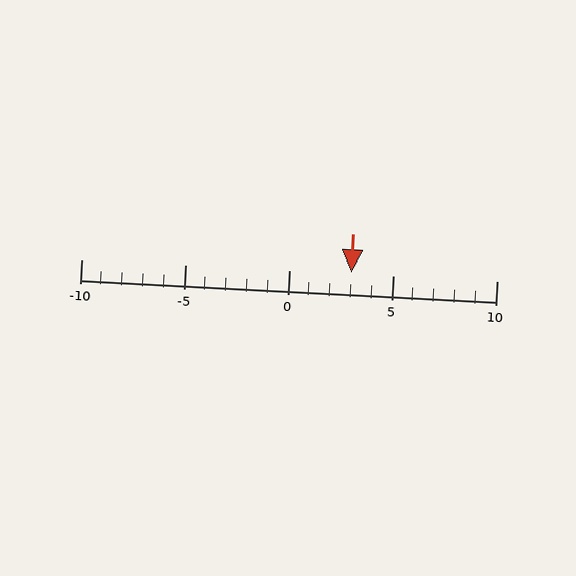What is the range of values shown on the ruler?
The ruler shows values from -10 to 10.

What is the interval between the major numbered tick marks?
The major tick marks are spaced 5 units apart.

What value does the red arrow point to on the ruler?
The red arrow points to approximately 3.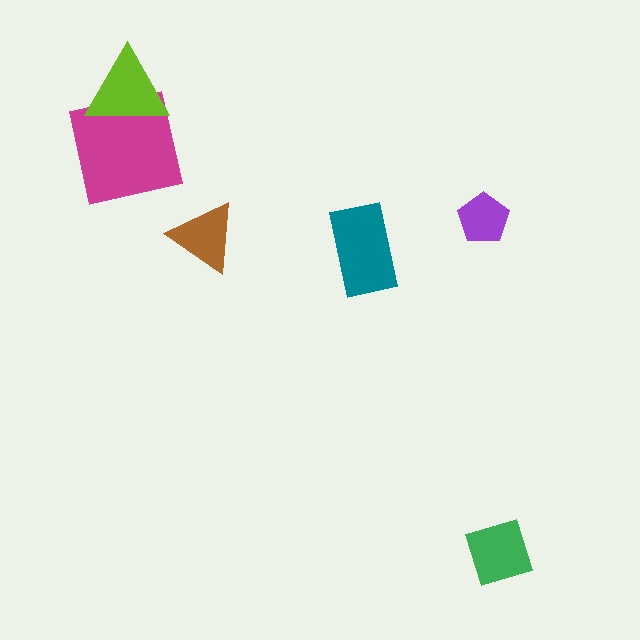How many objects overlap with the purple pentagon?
0 objects overlap with the purple pentagon.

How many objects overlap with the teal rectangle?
0 objects overlap with the teal rectangle.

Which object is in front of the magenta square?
The lime triangle is in front of the magenta square.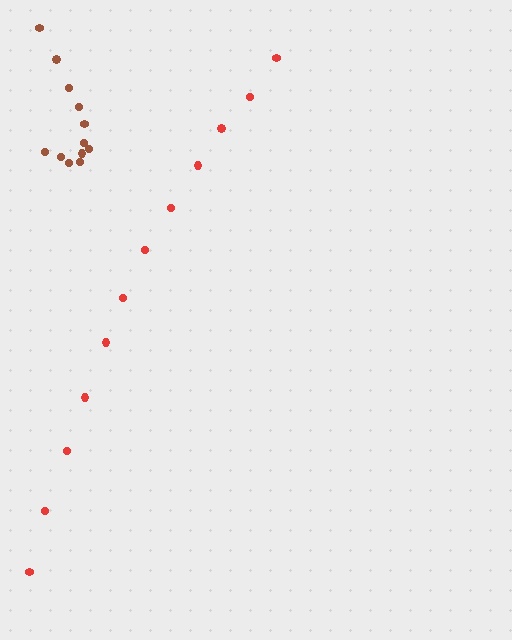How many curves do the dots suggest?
There are 2 distinct paths.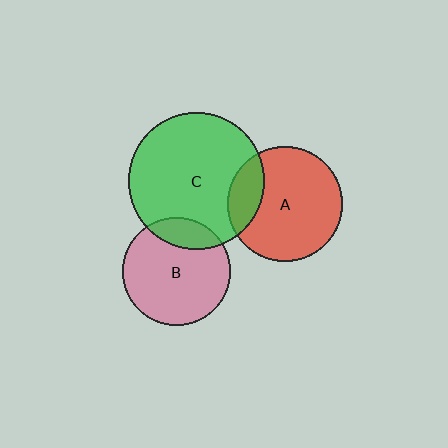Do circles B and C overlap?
Yes.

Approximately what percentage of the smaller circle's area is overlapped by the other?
Approximately 15%.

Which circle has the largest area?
Circle C (green).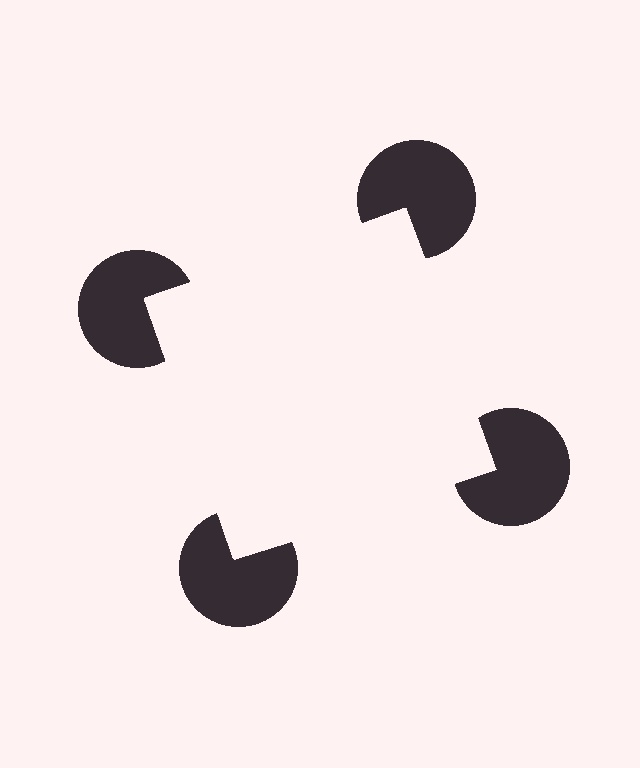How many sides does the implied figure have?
4 sides.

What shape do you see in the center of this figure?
An illusory square — its edges are inferred from the aligned wedge cuts in the pac-man discs, not physically drawn.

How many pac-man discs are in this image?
There are 4 — one at each vertex of the illusory square.